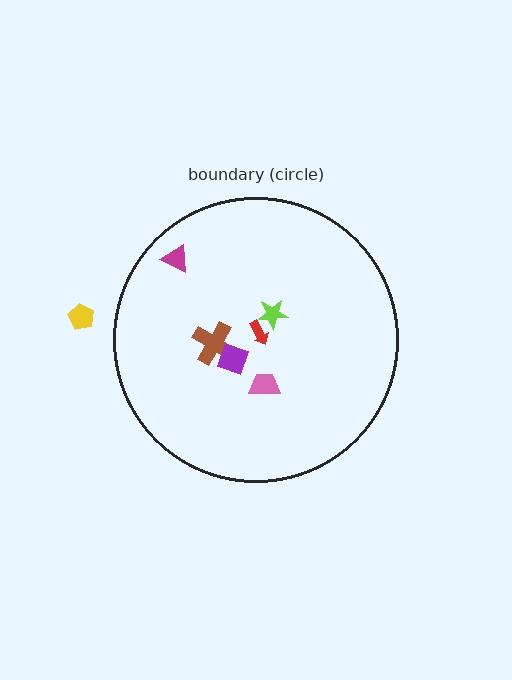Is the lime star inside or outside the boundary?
Inside.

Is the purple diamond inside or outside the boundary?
Inside.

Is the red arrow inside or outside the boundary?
Inside.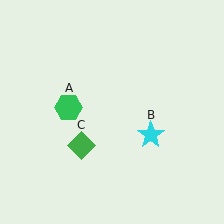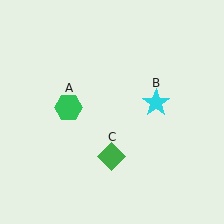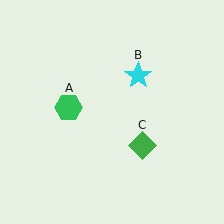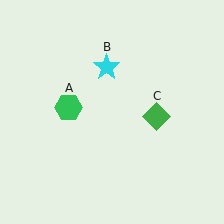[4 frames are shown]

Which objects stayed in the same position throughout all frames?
Green hexagon (object A) remained stationary.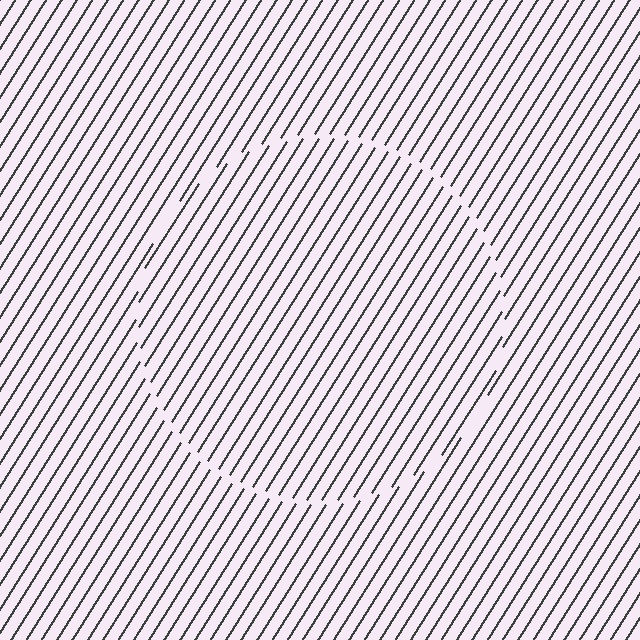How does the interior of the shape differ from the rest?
The interior of the shape contains the same grating, shifted by half a period — the contour is defined by the phase discontinuity where line-ends from the inner and outer gratings abut.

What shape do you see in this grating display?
An illusory circle. The interior of the shape contains the same grating, shifted by half a period — the contour is defined by the phase discontinuity where line-ends from the inner and outer gratings abut.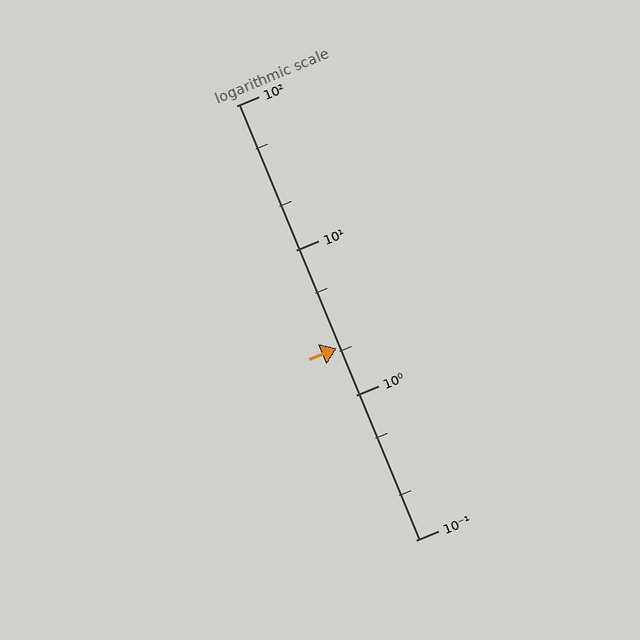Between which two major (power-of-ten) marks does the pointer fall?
The pointer is between 1 and 10.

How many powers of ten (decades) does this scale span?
The scale spans 3 decades, from 0.1 to 100.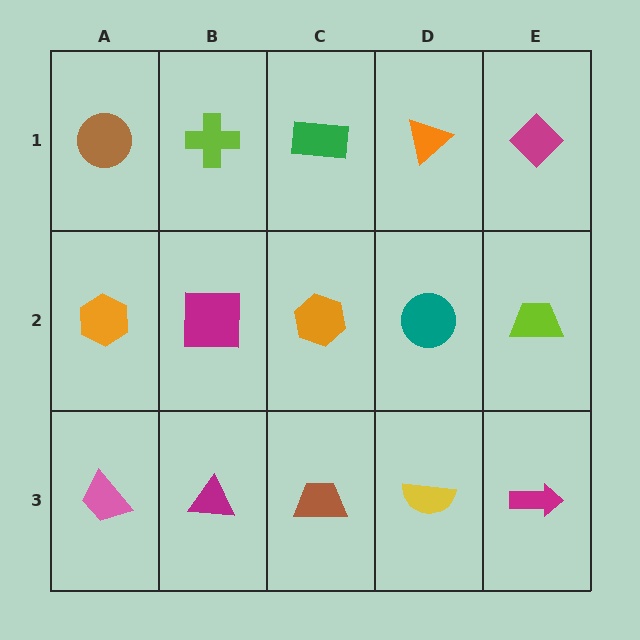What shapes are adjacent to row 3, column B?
A magenta square (row 2, column B), a pink trapezoid (row 3, column A), a brown trapezoid (row 3, column C).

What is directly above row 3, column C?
An orange hexagon.